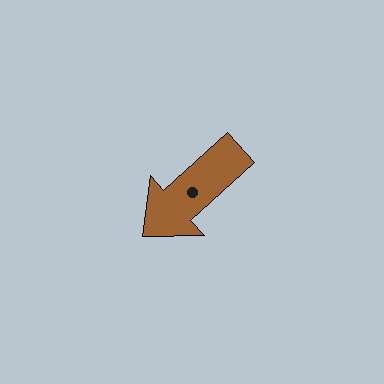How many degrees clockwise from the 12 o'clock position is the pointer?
Approximately 228 degrees.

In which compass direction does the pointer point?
Southwest.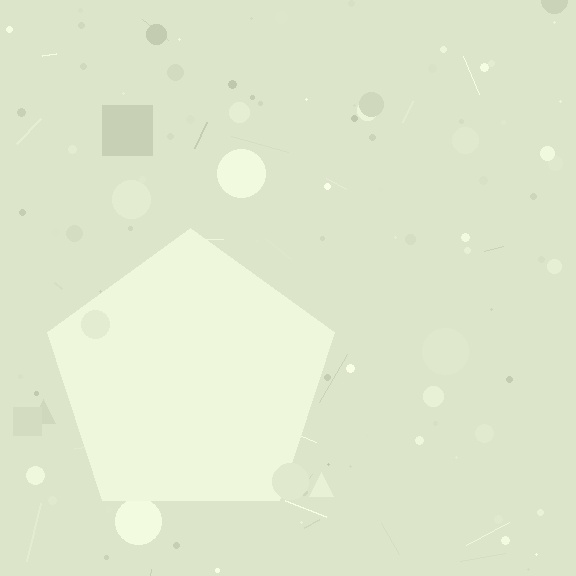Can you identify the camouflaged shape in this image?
The camouflaged shape is a pentagon.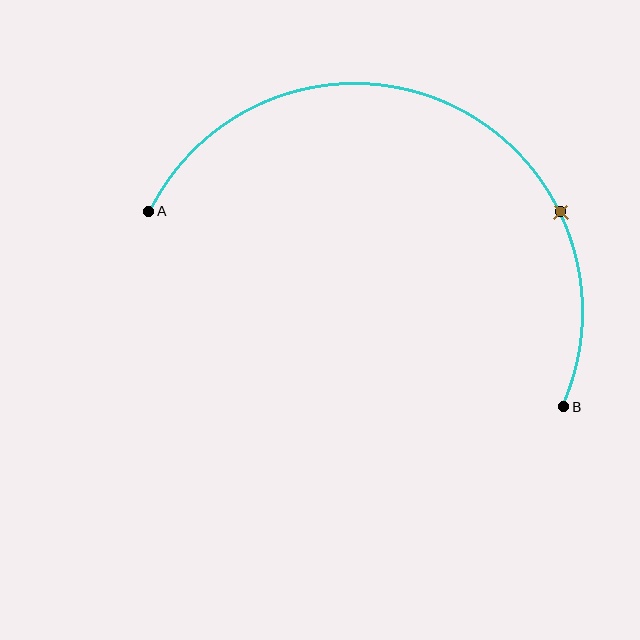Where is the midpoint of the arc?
The arc midpoint is the point on the curve farthest from the straight line joining A and B. It sits above that line.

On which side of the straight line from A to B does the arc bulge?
The arc bulges above the straight line connecting A and B.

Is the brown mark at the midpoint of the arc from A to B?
No. The brown mark lies on the arc but is closer to endpoint B. The arc midpoint would be at the point on the curve equidistant along the arc from both A and B.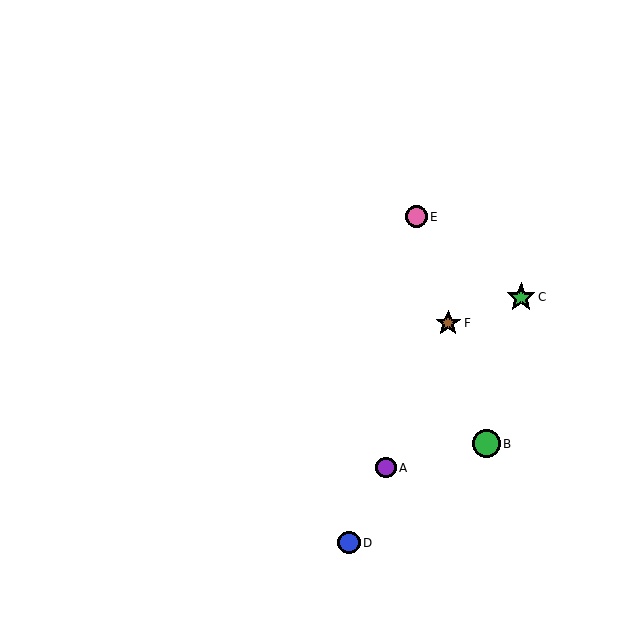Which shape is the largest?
The green star (labeled C) is the largest.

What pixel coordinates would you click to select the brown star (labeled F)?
Click at (448, 323) to select the brown star F.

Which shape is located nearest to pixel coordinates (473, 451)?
The green circle (labeled B) at (486, 444) is nearest to that location.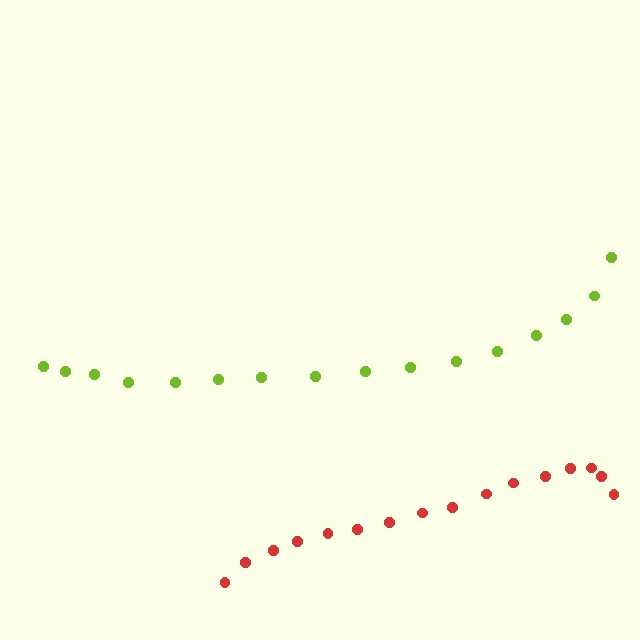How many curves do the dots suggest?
There are 2 distinct paths.